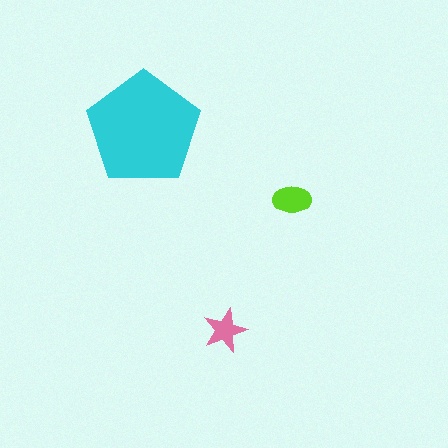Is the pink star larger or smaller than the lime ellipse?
Smaller.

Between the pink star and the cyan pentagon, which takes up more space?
The cyan pentagon.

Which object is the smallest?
The pink star.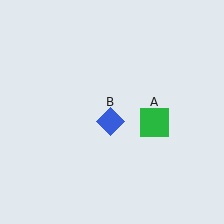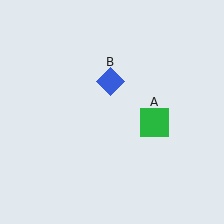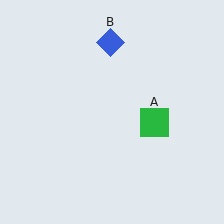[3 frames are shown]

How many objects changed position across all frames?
1 object changed position: blue diamond (object B).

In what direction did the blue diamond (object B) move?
The blue diamond (object B) moved up.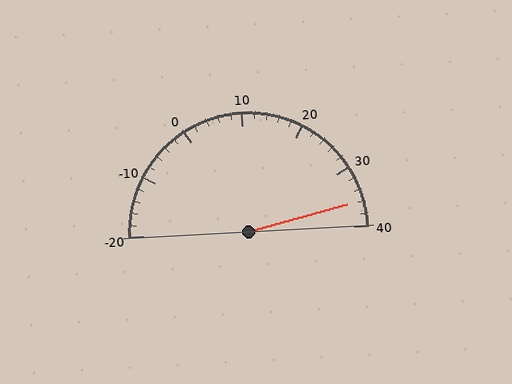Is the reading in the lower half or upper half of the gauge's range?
The reading is in the upper half of the range (-20 to 40).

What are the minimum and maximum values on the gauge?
The gauge ranges from -20 to 40.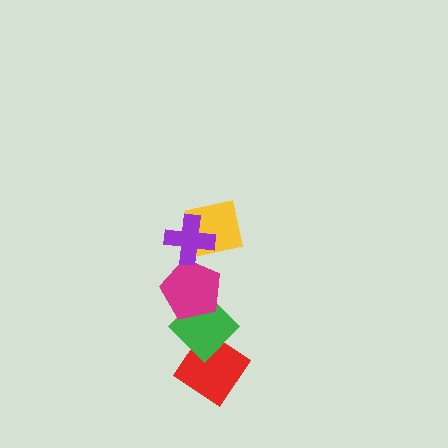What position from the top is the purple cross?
The purple cross is 1st from the top.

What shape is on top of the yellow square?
The purple cross is on top of the yellow square.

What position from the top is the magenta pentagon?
The magenta pentagon is 3rd from the top.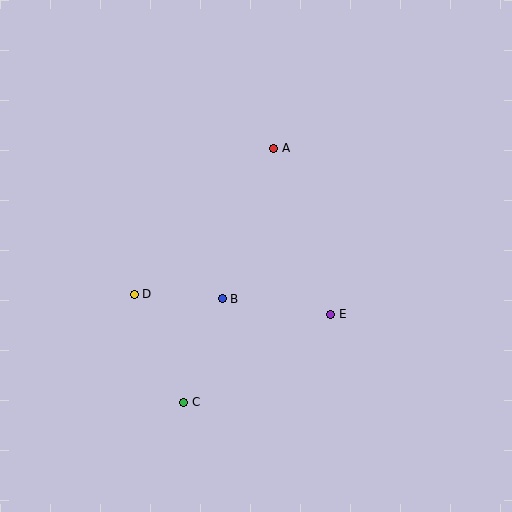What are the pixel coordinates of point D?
Point D is at (134, 294).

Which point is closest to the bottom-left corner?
Point C is closest to the bottom-left corner.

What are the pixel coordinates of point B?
Point B is at (222, 299).